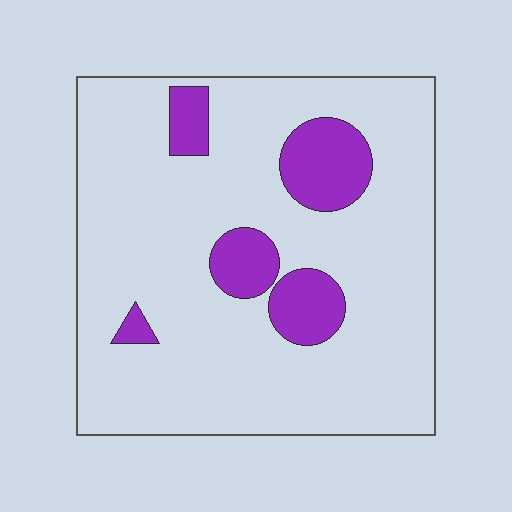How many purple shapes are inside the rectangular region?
5.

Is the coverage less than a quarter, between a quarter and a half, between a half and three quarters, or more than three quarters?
Less than a quarter.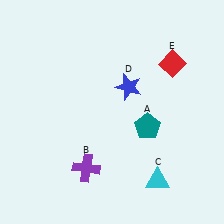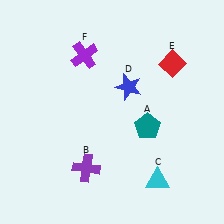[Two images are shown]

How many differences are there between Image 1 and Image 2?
There is 1 difference between the two images.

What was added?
A purple cross (F) was added in Image 2.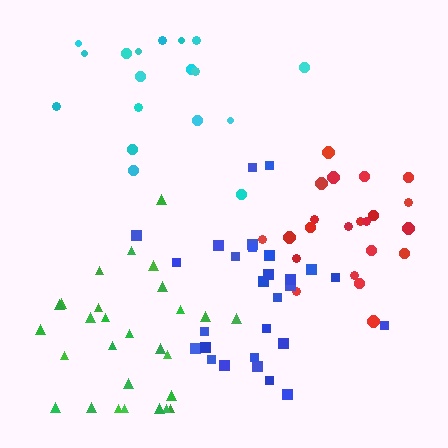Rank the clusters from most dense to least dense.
red, blue, green, cyan.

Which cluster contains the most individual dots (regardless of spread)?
Blue (28).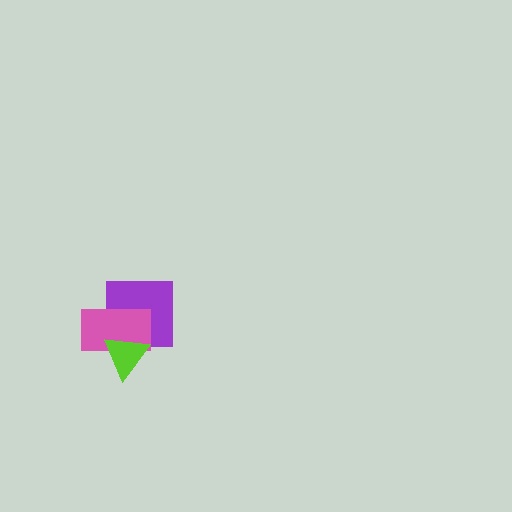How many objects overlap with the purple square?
2 objects overlap with the purple square.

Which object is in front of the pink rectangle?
The lime triangle is in front of the pink rectangle.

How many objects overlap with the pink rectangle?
2 objects overlap with the pink rectangle.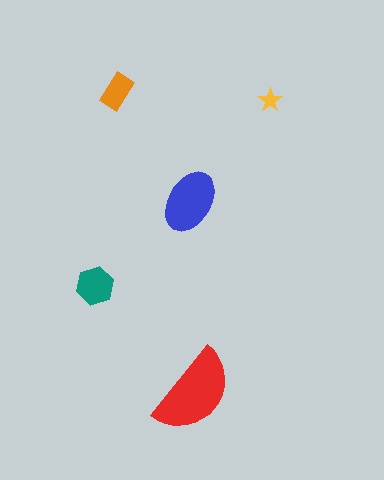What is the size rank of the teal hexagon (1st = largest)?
3rd.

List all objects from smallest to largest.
The yellow star, the orange rectangle, the teal hexagon, the blue ellipse, the red semicircle.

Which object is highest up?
The orange rectangle is topmost.